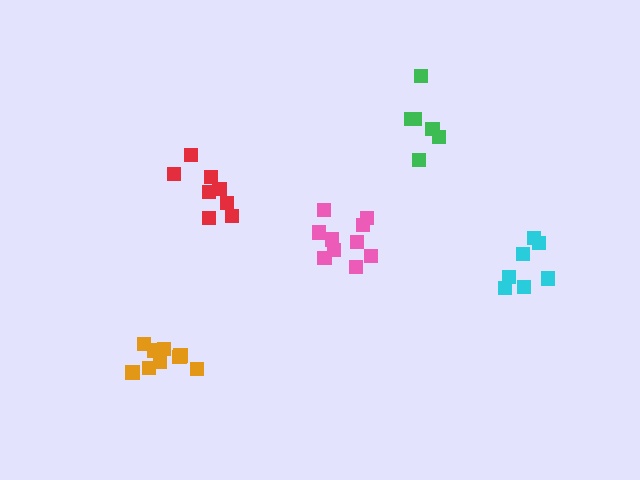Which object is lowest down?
The orange cluster is bottommost.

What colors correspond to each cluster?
The clusters are colored: cyan, red, pink, orange, green.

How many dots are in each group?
Group 1: 7 dots, Group 2: 8 dots, Group 3: 10 dots, Group 4: 9 dots, Group 5: 6 dots (40 total).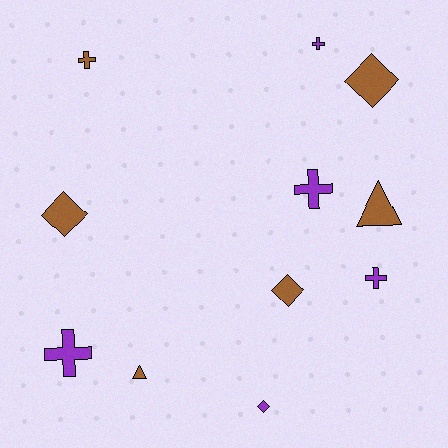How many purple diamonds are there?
There is 1 purple diamond.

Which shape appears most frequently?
Cross, with 5 objects.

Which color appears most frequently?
Brown, with 6 objects.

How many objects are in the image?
There are 11 objects.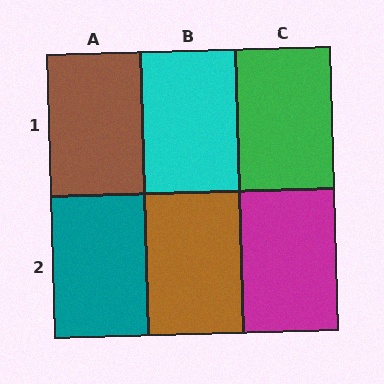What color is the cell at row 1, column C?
Green.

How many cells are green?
1 cell is green.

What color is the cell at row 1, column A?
Brown.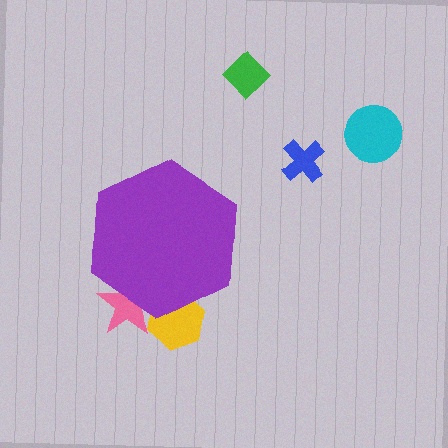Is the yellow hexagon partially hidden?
Yes, the yellow hexagon is partially hidden behind the purple hexagon.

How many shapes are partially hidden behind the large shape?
2 shapes are partially hidden.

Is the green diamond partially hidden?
No, the green diamond is fully visible.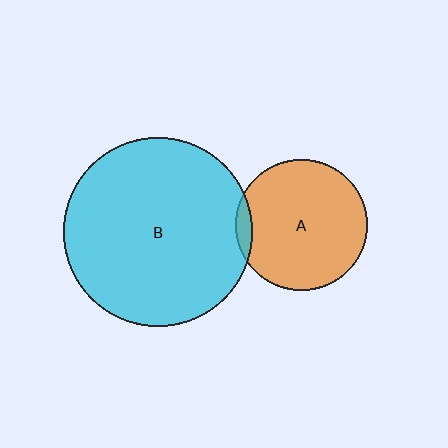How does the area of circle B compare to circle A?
Approximately 2.1 times.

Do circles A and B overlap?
Yes.